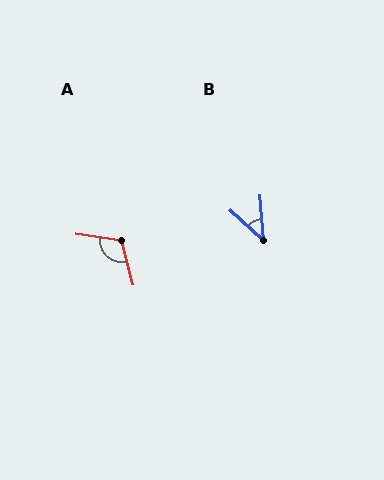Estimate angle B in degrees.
Approximately 44 degrees.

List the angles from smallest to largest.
B (44°), A (113°).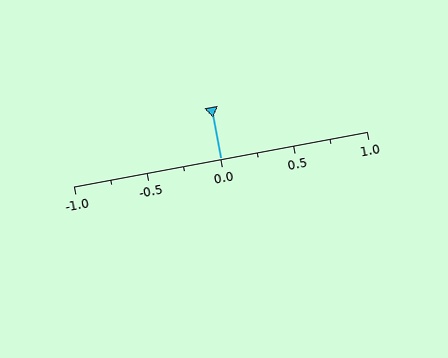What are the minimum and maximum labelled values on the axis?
The axis runs from -1.0 to 1.0.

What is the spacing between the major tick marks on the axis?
The major ticks are spaced 0.5 apart.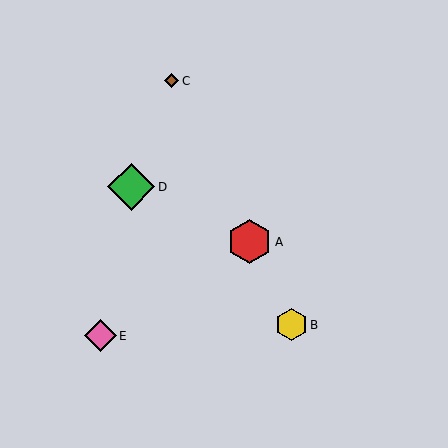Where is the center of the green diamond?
The center of the green diamond is at (131, 187).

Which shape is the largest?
The green diamond (labeled D) is the largest.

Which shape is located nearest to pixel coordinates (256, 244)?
The red hexagon (labeled A) at (250, 242) is nearest to that location.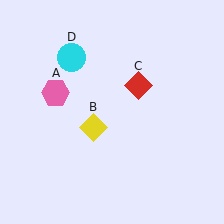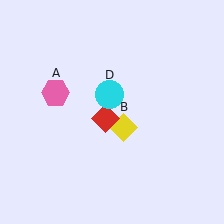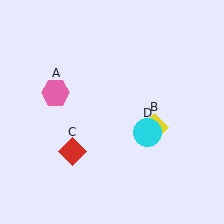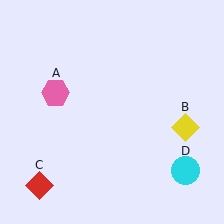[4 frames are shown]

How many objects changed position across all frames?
3 objects changed position: yellow diamond (object B), red diamond (object C), cyan circle (object D).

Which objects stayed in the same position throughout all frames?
Pink hexagon (object A) remained stationary.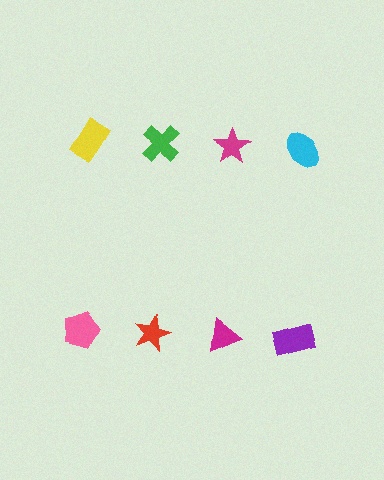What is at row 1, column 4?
A cyan ellipse.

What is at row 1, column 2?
A green cross.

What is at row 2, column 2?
A red star.